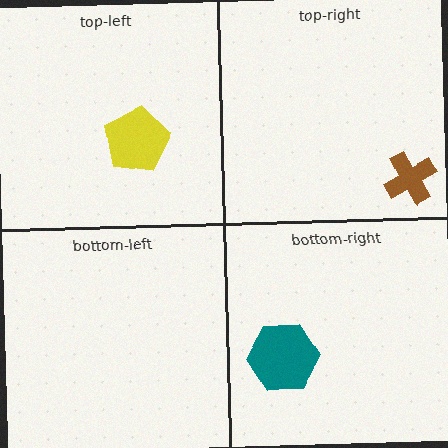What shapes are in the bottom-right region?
The teal hexagon.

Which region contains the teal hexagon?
The bottom-right region.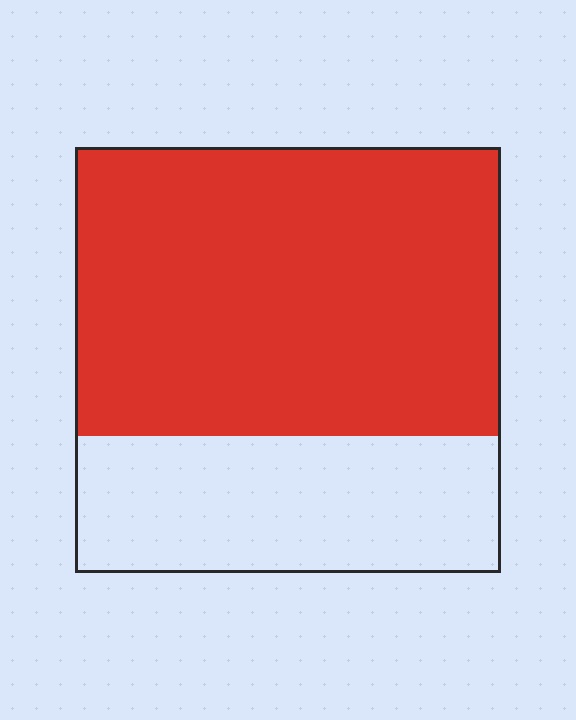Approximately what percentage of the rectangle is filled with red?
Approximately 70%.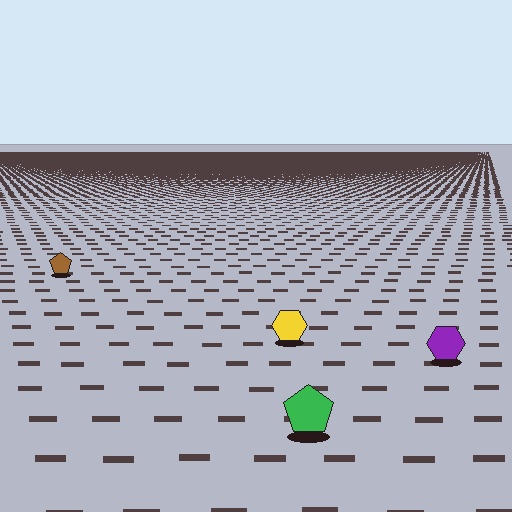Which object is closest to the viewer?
The green pentagon is closest. The texture marks near it are larger and more spread out.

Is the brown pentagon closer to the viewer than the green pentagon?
No. The green pentagon is closer — you can tell from the texture gradient: the ground texture is coarser near it.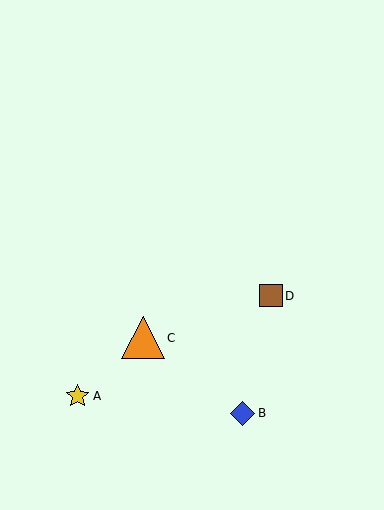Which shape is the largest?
The orange triangle (labeled C) is the largest.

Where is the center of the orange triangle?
The center of the orange triangle is at (143, 338).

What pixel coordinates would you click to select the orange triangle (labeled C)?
Click at (143, 338) to select the orange triangle C.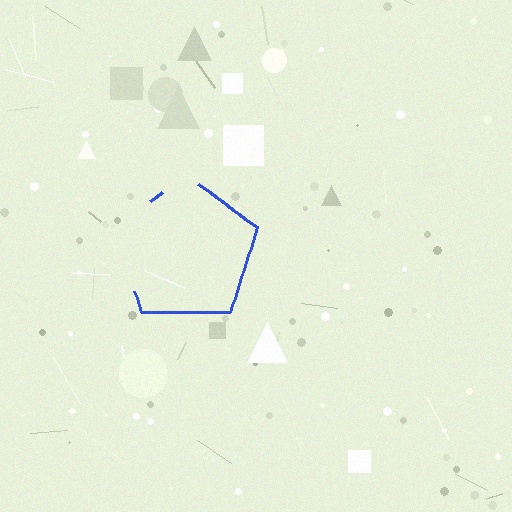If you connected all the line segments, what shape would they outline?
They would outline a pentagon.